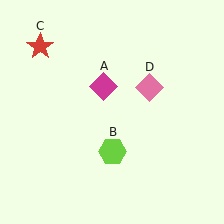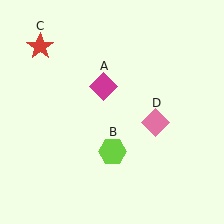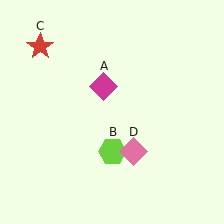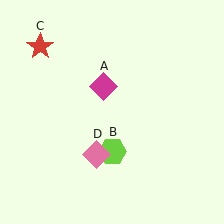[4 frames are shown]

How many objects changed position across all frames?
1 object changed position: pink diamond (object D).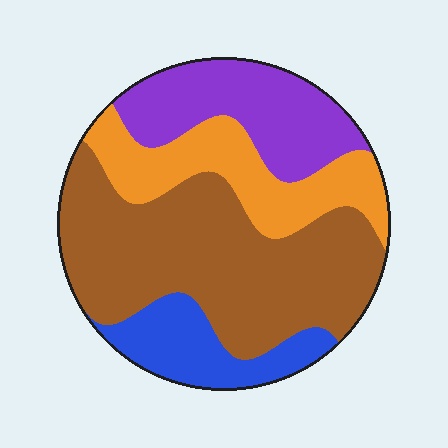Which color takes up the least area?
Blue, at roughly 15%.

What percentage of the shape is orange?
Orange takes up about one fifth (1/5) of the shape.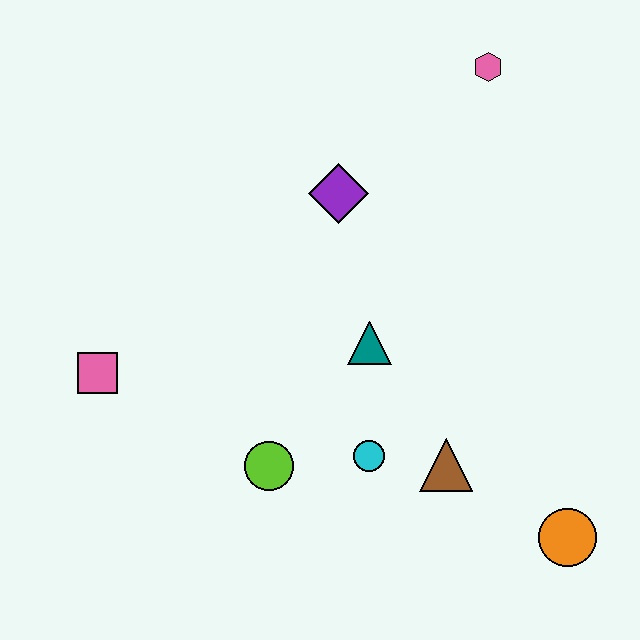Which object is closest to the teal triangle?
The cyan circle is closest to the teal triangle.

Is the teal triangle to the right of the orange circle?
No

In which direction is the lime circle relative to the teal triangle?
The lime circle is below the teal triangle.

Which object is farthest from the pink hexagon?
The pink square is farthest from the pink hexagon.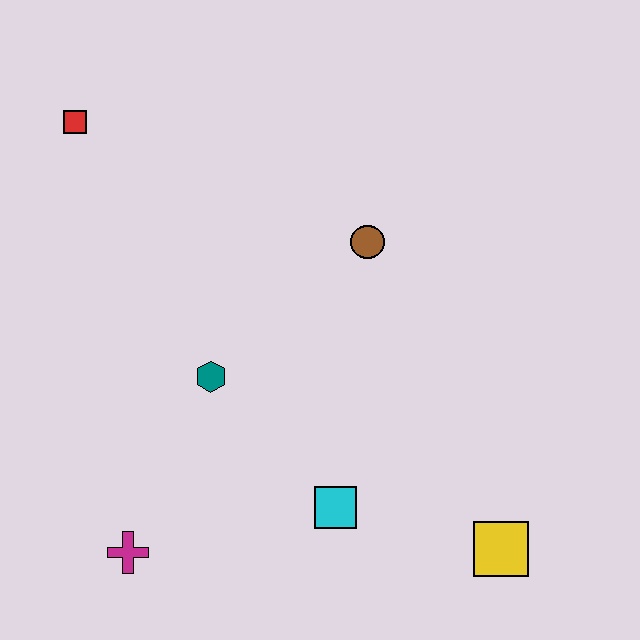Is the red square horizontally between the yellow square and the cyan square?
No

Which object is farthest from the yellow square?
The red square is farthest from the yellow square.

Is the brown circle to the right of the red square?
Yes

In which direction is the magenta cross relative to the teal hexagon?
The magenta cross is below the teal hexagon.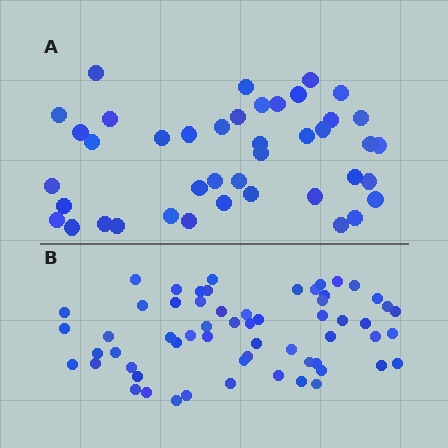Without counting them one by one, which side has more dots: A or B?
Region B (the bottom region) has more dots.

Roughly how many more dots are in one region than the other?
Region B has approximately 20 more dots than region A.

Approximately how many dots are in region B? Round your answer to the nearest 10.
About 60 dots.